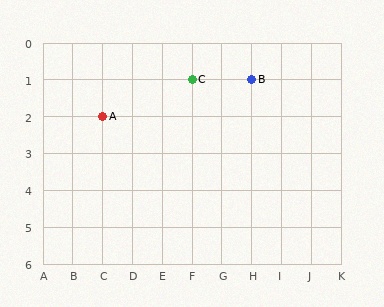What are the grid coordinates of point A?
Point A is at grid coordinates (C, 2).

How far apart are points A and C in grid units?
Points A and C are 3 columns and 1 row apart (about 3.2 grid units diagonally).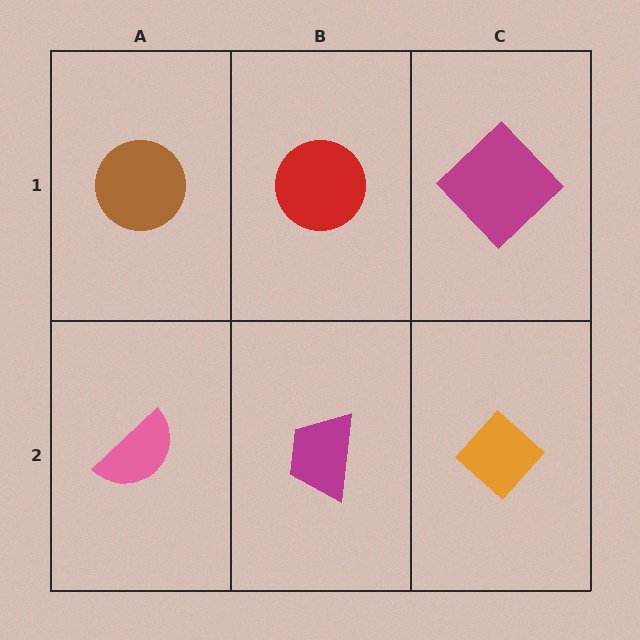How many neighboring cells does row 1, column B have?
3.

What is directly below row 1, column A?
A pink semicircle.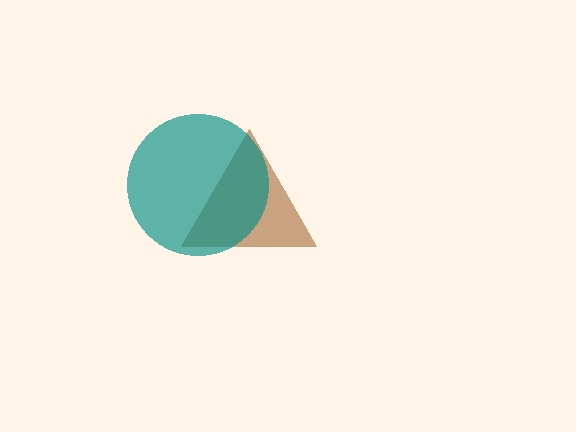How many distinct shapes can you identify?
There are 2 distinct shapes: a brown triangle, a teal circle.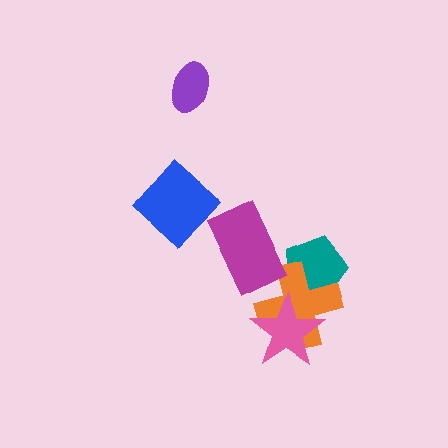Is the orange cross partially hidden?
Yes, it is partially covered by another shape.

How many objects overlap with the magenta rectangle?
0 objects overlap with the magenta rectangle.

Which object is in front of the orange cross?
The pink star is in front of the orange cross.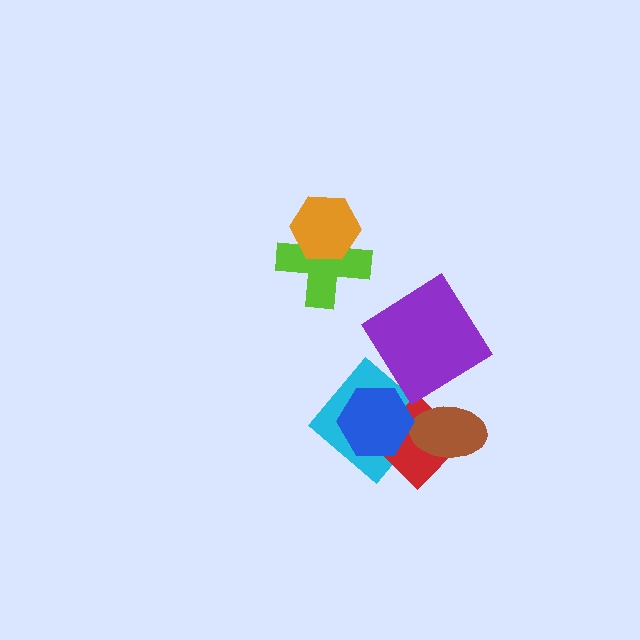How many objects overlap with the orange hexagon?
1 object overlaps with the orange hexagon.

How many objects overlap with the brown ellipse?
1 object overlaps with the brown ellipse.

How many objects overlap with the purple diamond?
0 objects overlap with the purple diamond.